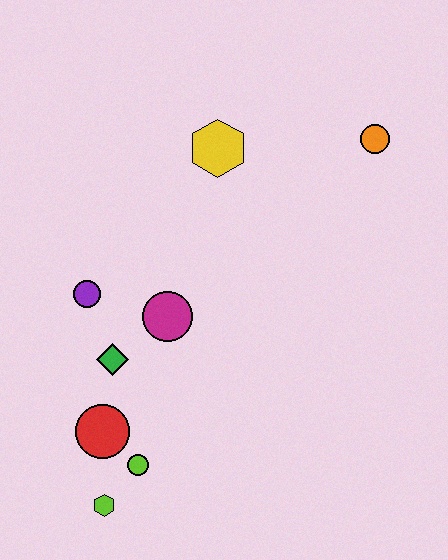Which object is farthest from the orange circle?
The lime hexagon is farthest from the orange circle.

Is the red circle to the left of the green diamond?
Yes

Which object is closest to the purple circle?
The green diamond is closest to the purple circle.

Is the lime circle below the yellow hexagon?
Yes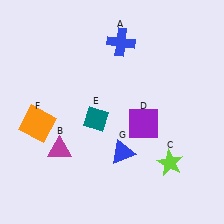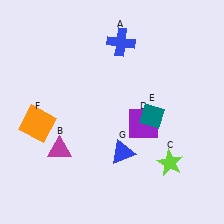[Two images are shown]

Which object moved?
The teal diamond (E) moved right.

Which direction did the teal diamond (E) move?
The teal diamond (E) moved right.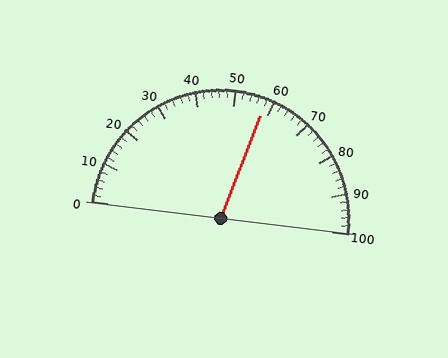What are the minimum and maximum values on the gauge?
The gauge ranges from 0 to 100.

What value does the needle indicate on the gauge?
The needle indicates approximately 58.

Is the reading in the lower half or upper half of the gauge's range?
The reading is in the upper half of the range (0 to 100).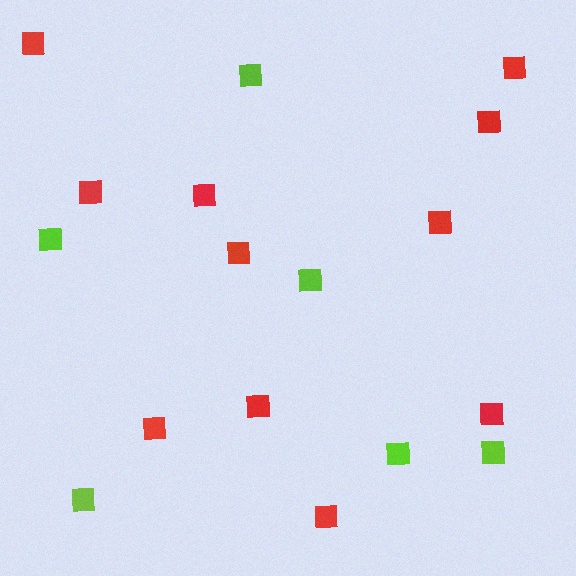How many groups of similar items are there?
There are 2 groups: one group of lime squares (6) and one group of red squares (11).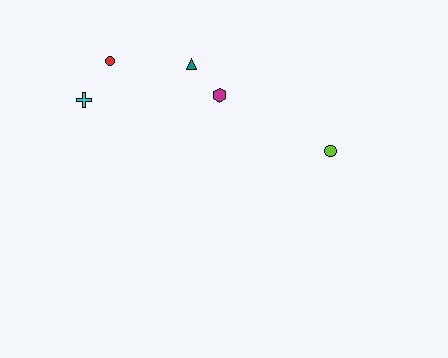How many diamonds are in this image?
There are no diamonds.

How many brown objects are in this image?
There are no brown objects.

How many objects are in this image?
There are 5 objects.